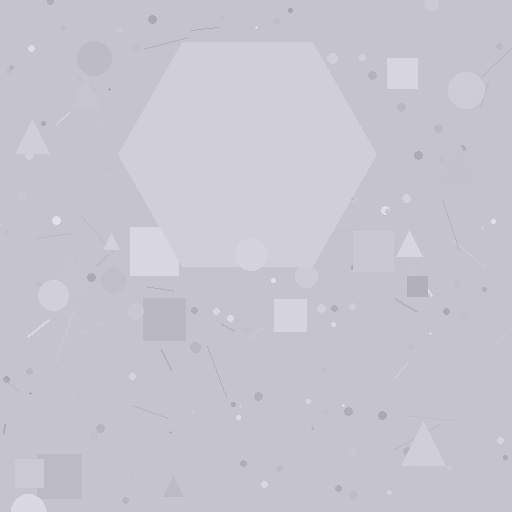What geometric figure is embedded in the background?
A hexagon is embedded in the background.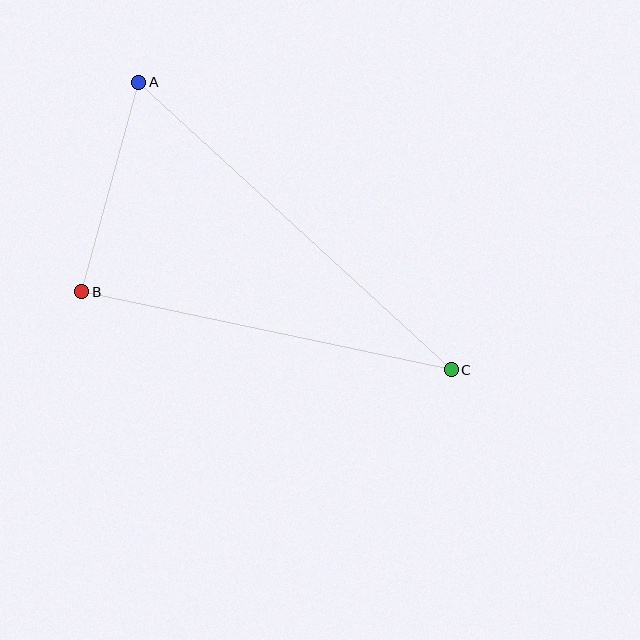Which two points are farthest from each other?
Points A and C are farthest from each other.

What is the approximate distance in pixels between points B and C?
The distance between B and C is approximately 377 pixels.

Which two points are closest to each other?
Points A and B are closest to each other.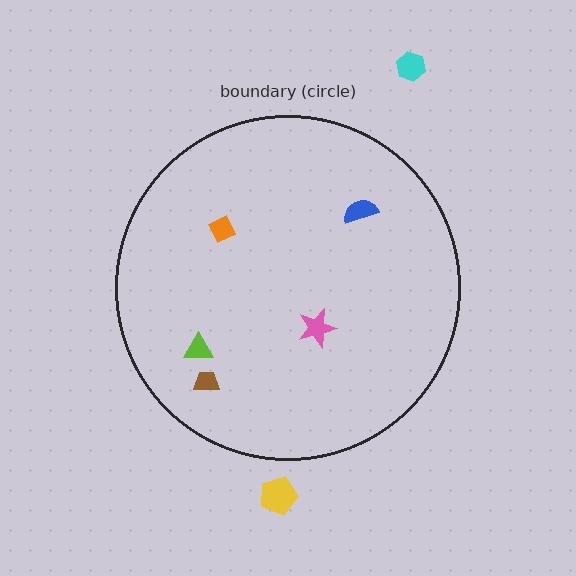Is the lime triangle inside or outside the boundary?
Inside.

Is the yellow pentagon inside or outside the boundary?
Outside.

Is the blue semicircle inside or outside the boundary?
Inside.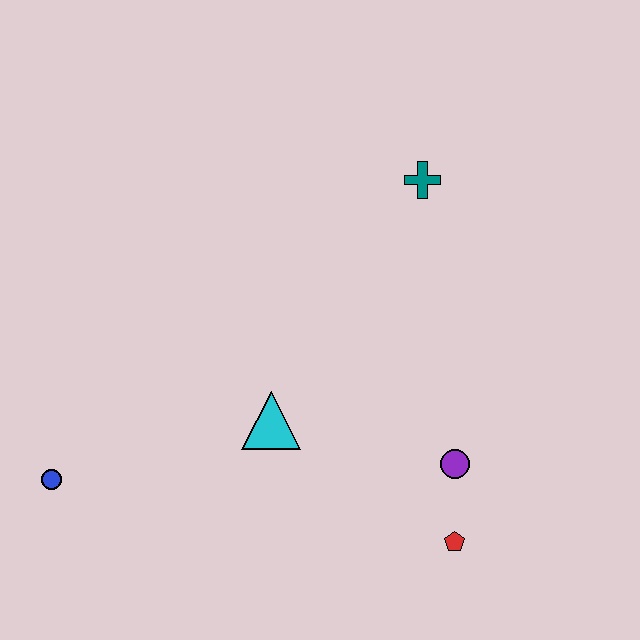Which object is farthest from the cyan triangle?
The teal cross is farthest from the cyan triangle.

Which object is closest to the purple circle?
The red pentagon is closest to the purple circle.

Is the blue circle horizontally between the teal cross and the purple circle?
No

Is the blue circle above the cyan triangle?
No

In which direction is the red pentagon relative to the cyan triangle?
The red pentagon is to the right of the cyan triangle.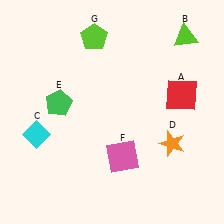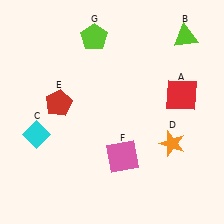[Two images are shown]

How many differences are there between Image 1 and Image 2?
There is 1 difference between the two images.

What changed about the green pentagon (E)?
In Image 1, E is green. In Image 2, it changed to red.